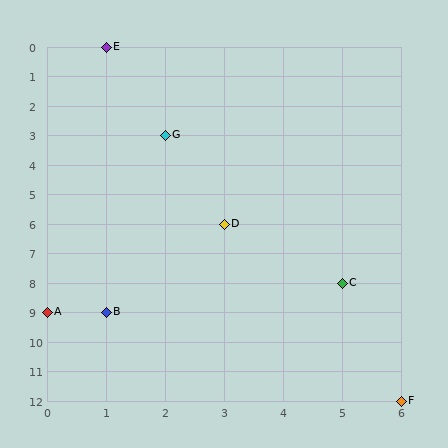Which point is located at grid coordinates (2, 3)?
Point G is at (2, 3).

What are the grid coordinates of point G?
Point G is at grid coordinates (2, 3).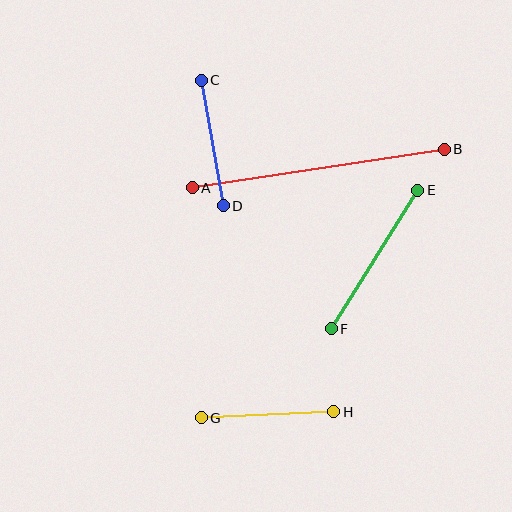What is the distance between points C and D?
The distance is approximately 127 pixels.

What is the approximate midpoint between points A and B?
The midpoint is at approximately (318, 168) pixels.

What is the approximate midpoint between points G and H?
The midpoint is at approximately (268, 415) pixels.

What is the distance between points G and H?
The distance is approximately 133 pixels.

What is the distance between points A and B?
The distance is approximately 255 pixels.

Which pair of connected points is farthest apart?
Points A and B are farthest apart.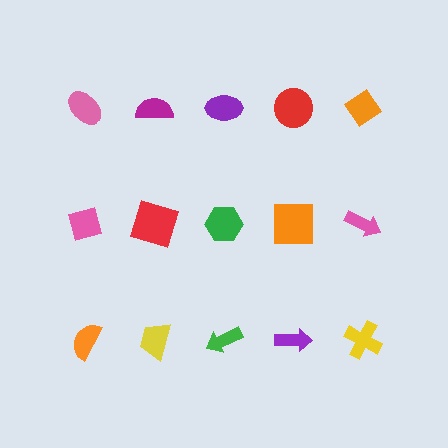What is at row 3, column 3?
A green arrow.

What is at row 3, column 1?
An orange semicircle.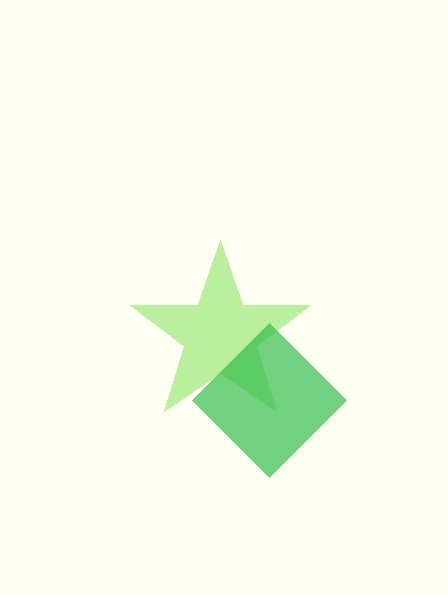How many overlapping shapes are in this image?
There are 2 overlapping shapes in the image.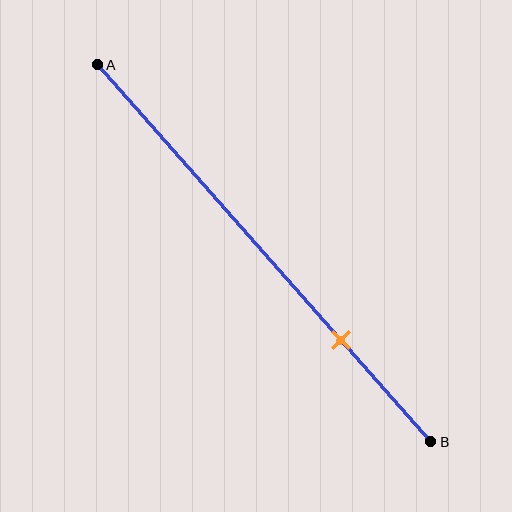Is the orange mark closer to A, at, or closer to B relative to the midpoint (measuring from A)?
The orange mark is closer to point B than the midpoint of segment AB.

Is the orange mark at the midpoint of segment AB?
No, the mark is at about 75% from A, not at the 50% midpoint.